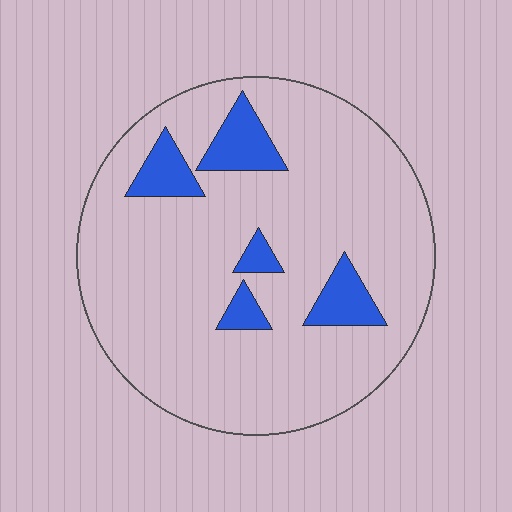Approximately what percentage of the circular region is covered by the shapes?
Approximately 15%.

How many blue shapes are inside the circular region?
5.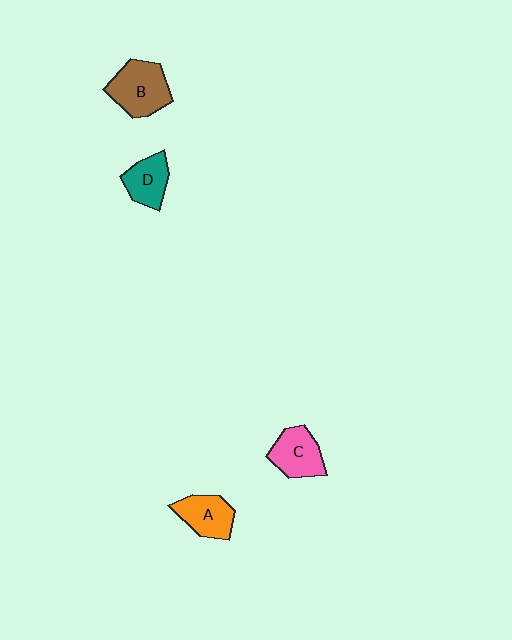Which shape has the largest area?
Shape B (brown).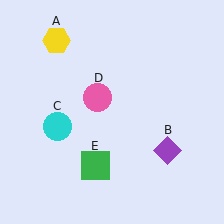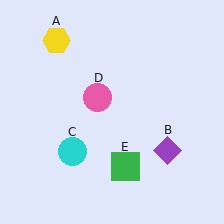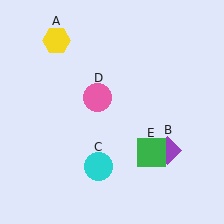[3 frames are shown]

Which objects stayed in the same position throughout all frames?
Yellow hexagon (object A) and purple diamond (object B) and pink circle (object D) remained stationary.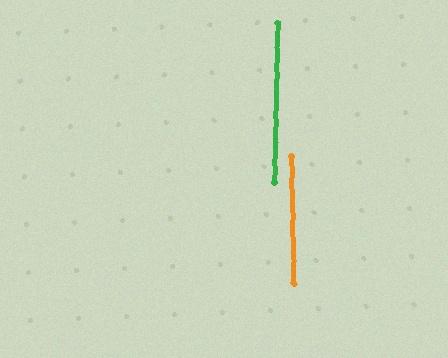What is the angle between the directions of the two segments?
Approximately 2 degrees.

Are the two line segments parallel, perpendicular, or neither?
Parallel — their directions differ by only 2.0°.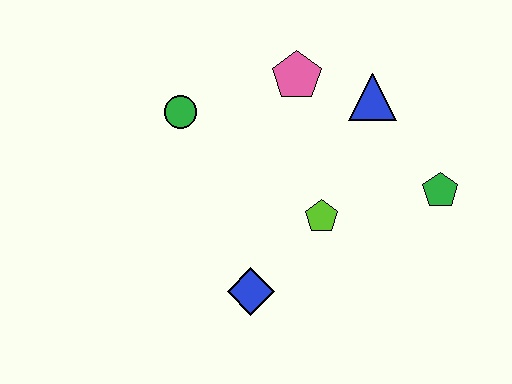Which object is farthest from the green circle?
The green pentagon is farthest from the green circle.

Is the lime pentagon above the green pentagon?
No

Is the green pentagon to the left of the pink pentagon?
No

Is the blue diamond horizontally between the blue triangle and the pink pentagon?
No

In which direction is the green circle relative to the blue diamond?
The green circle is above the blue diamond.